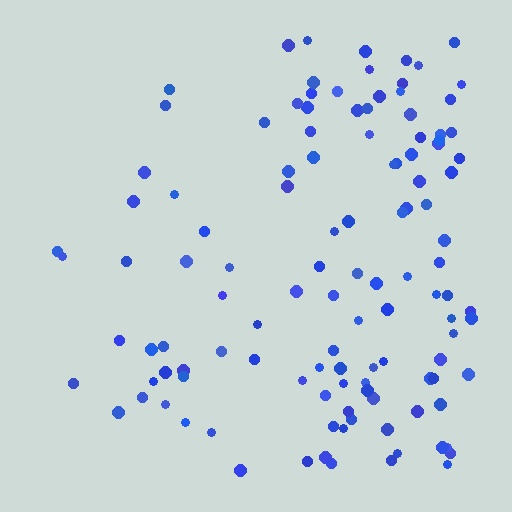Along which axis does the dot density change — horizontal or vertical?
Horizontal.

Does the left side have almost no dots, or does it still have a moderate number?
Still a moderate number, just noticeably fewer than the right.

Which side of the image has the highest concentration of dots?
The right.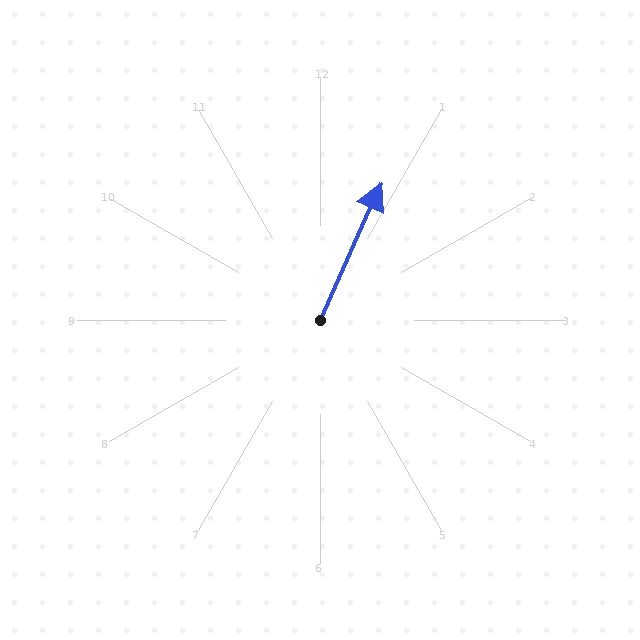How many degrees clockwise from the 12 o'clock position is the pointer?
Approximately 24 degrees.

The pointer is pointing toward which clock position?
Roughly 1 o'clock.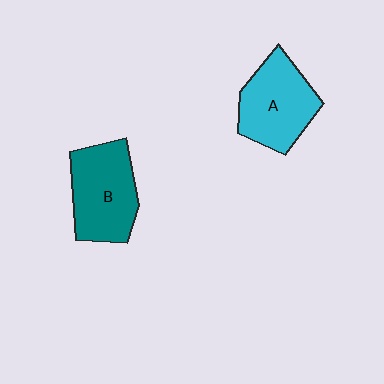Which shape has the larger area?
Shape B (teal).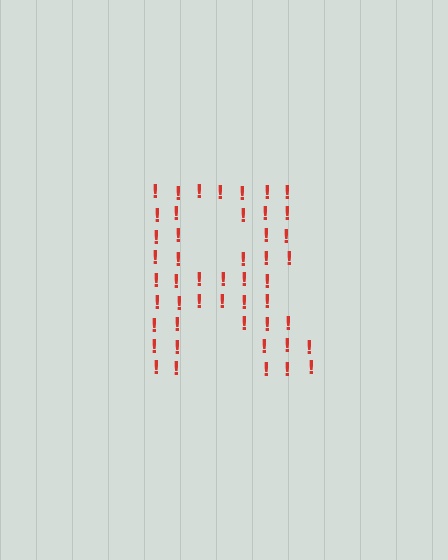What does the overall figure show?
The overall figure shows the letter R.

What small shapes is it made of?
It is made of small exclamation marks.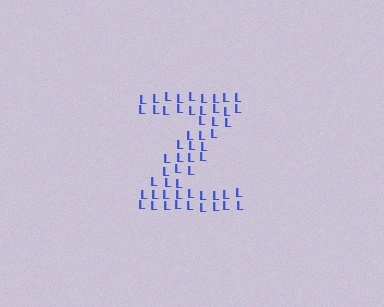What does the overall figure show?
The overall figure shows the letter Z.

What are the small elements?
The small elements are letter L's.